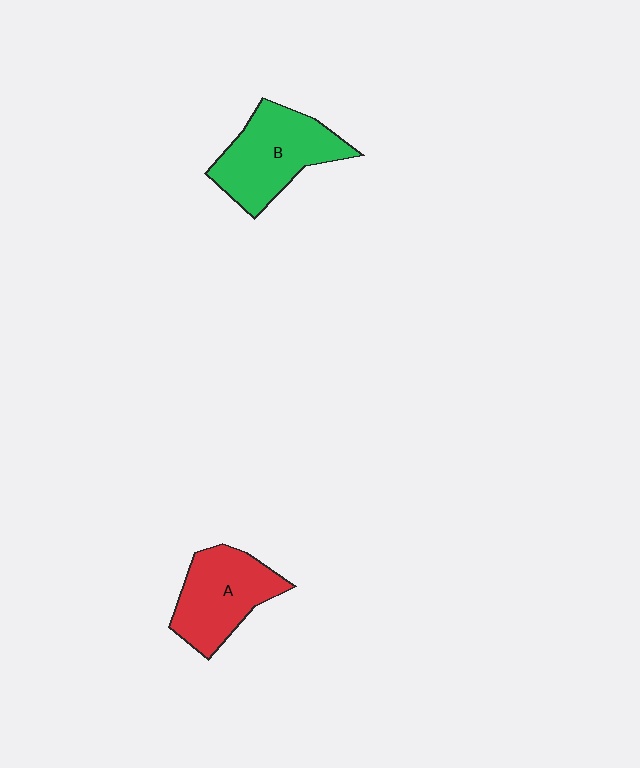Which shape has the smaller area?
Shape A (red).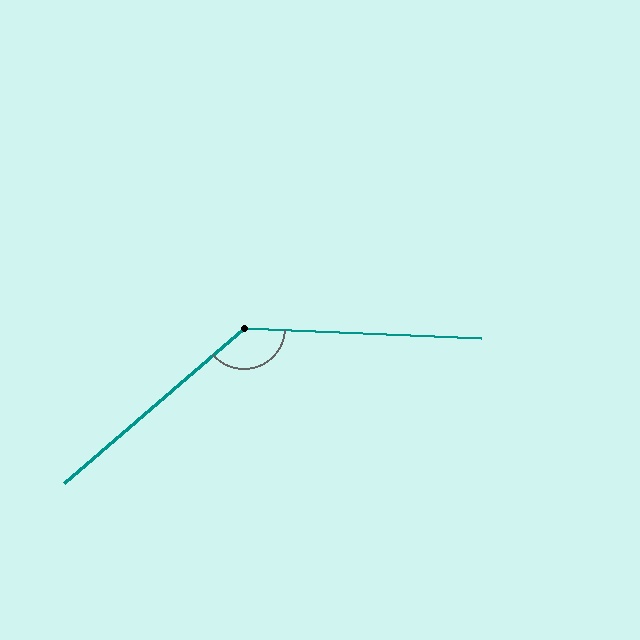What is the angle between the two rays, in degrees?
Approximately 136 degrees.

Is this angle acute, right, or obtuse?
It is obtuse.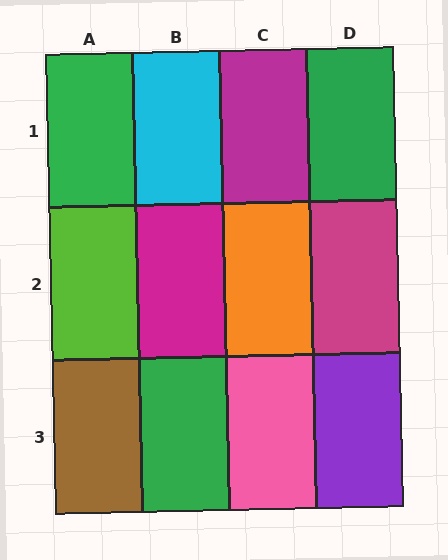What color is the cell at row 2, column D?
Magenta.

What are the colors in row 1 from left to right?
Green, cyan, magenta, green.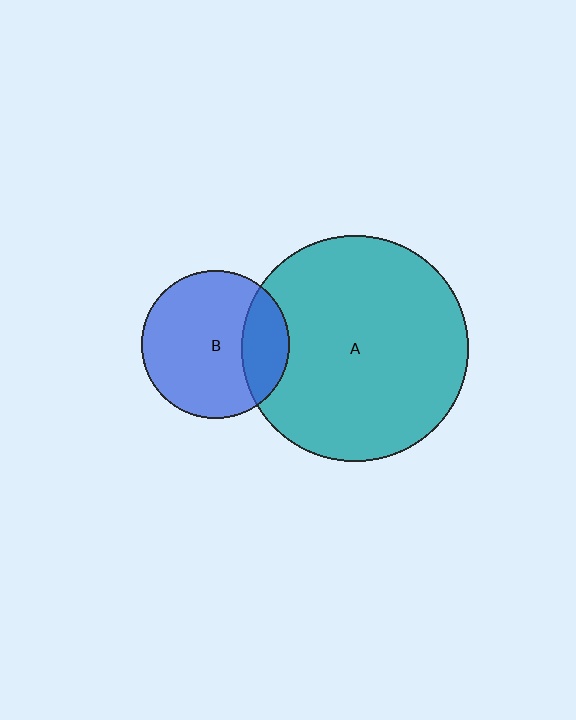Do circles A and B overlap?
Yes.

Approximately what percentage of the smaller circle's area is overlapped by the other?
Approximately 25%.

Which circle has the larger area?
Circle A (teal).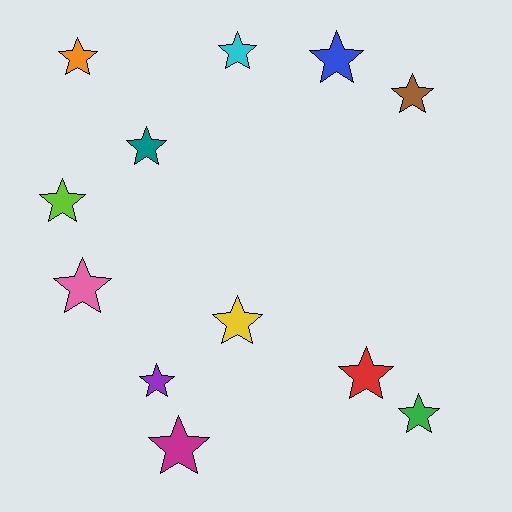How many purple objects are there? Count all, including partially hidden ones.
There is 1 purple object.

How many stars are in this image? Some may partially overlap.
There are 12 stars.